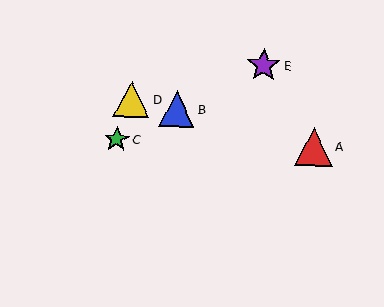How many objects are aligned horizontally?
2 objects (A, C) are aligned horizontally.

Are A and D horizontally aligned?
No, A is at y≈147 and D is at y≈99.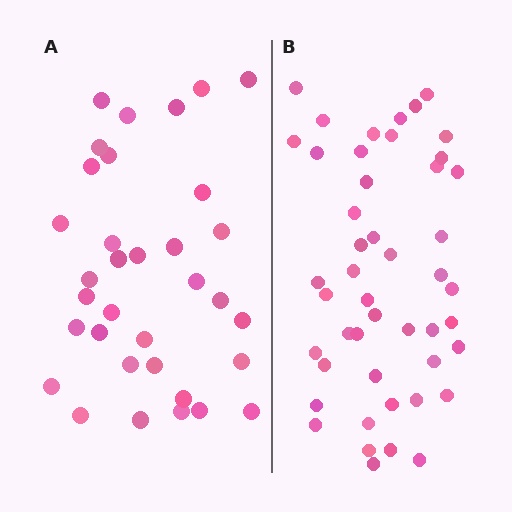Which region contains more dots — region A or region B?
Region B (the right region) has more dots.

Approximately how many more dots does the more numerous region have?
Region B has approximately 15 more dots than region A.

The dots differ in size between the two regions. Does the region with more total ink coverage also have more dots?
No. Region A has more total ink coverage because its dots are larger, but region B actually contains more individual dots. Total area can be misleading — the number of items is what matters here.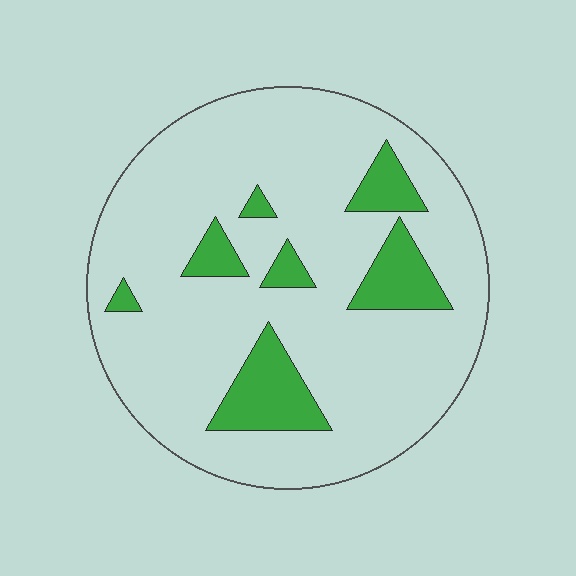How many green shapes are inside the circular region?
7.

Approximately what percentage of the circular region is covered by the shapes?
Approximately 15%.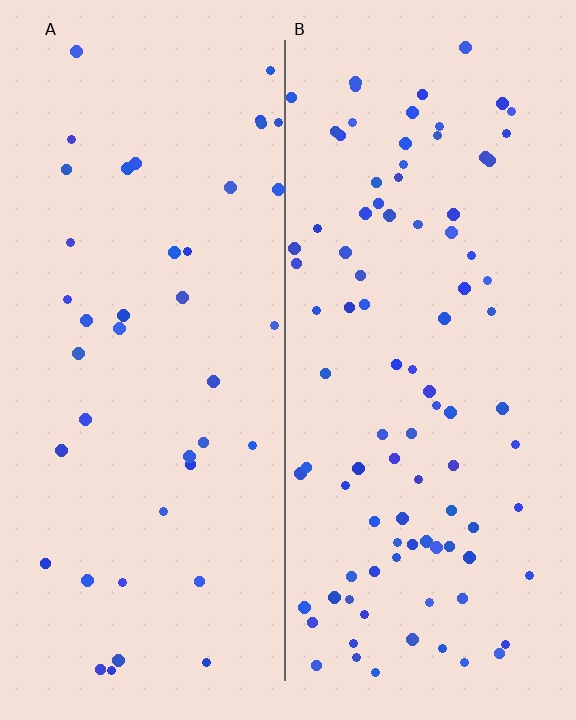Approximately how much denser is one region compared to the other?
Approximately 2.2× — region B over region A.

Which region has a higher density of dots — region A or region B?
B (the right).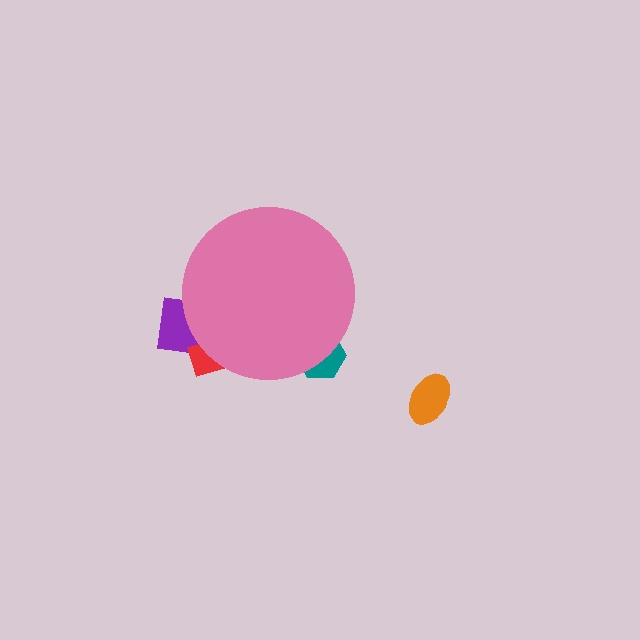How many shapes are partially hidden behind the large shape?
3 shapes are partially hidden.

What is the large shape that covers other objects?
A pink circle.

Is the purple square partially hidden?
Yes, the purple square is partially hidden behind the pink circle.